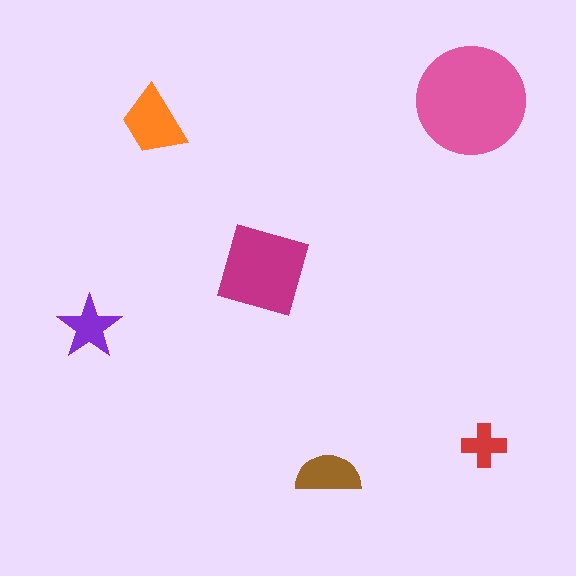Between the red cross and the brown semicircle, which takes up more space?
The brown semicircle.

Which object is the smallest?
The red cross.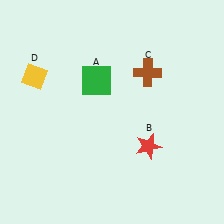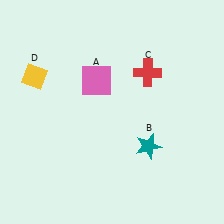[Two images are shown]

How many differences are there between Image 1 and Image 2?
There are 3 differences between the two images.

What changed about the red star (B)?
In Image 1, B is red. In Image 2, it changed to teal.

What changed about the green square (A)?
In Image 1, A is green. In Image 2, it changed to pink.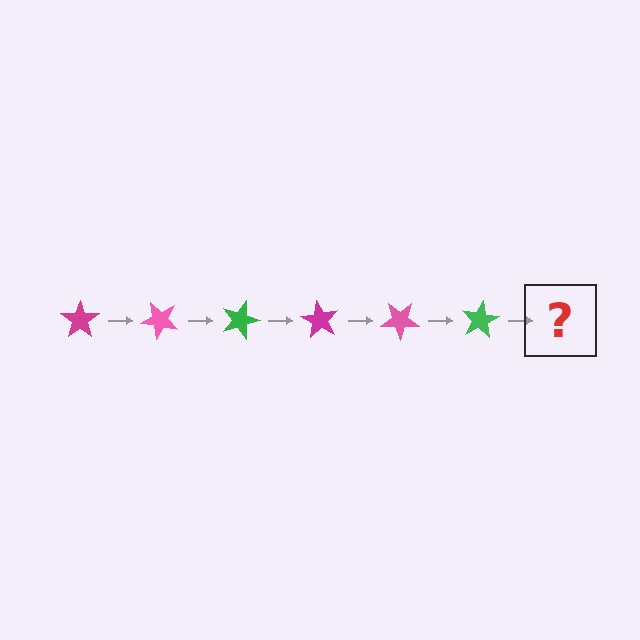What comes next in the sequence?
The next element should be a magenta star, rotated 270 degrees from the start.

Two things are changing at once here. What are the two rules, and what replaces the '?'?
The two rules are that it rotates 45 degrees each step and the color cycles through magenta, pink, and green. The '?' should be a magenta star, rotated 270 degrees from the start.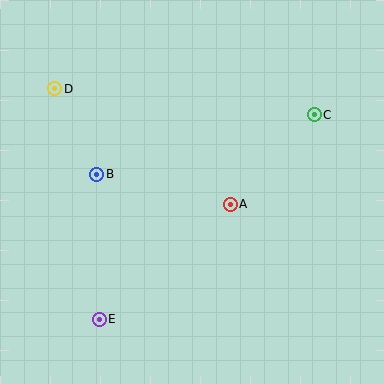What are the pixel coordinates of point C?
Point C is at (314, 115).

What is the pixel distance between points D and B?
The distance between D and B is 95 pixels.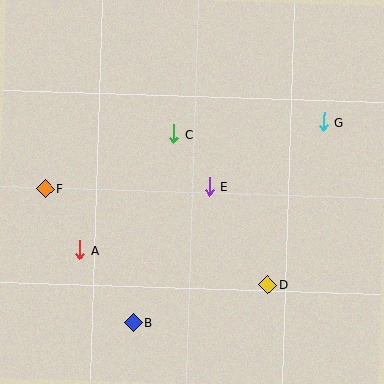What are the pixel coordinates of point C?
Point C is at (173, 134).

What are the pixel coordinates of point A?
Point A is at (80, 250).